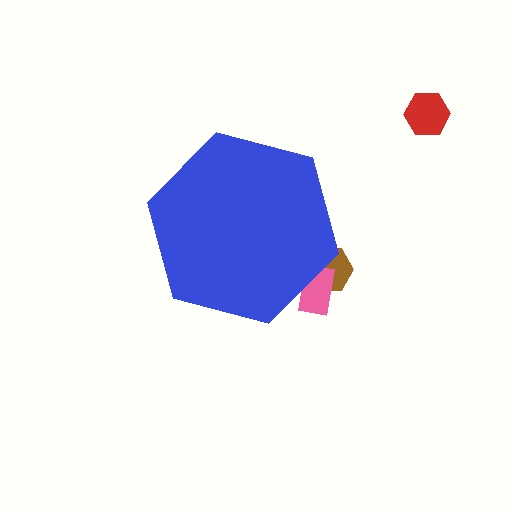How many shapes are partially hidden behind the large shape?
2 shapes are partially hidden.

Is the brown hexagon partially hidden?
Yes, the brown hexagon is partially hidden behind the blue hexagon.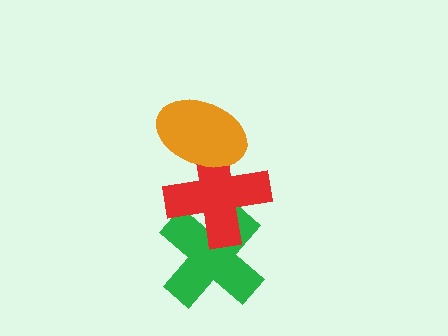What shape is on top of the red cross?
The orange ellipse is on top of the red cross.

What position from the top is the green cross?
The green cross is 3rd from the top.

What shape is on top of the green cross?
The red cross is on top of the green cross.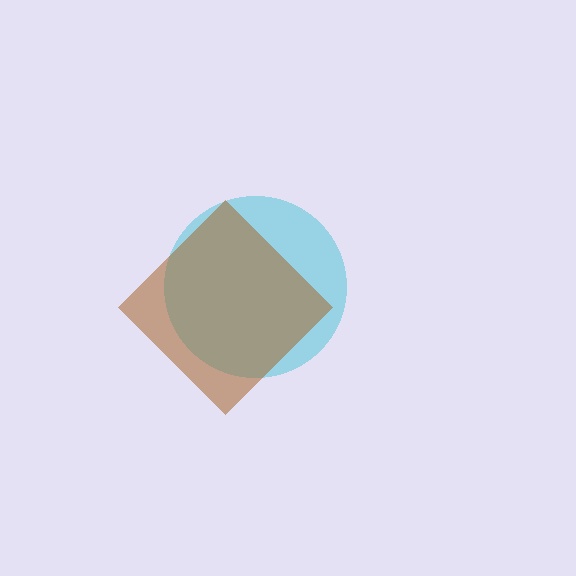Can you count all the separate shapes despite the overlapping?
Yes, there are 2 separate shapes.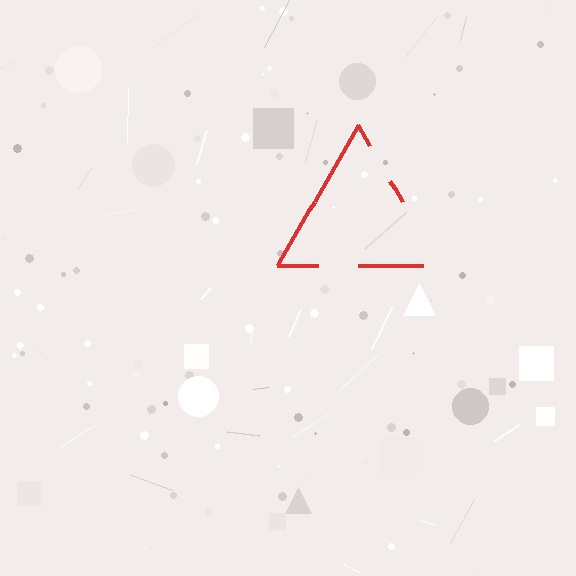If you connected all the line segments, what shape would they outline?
They would outline a triangle.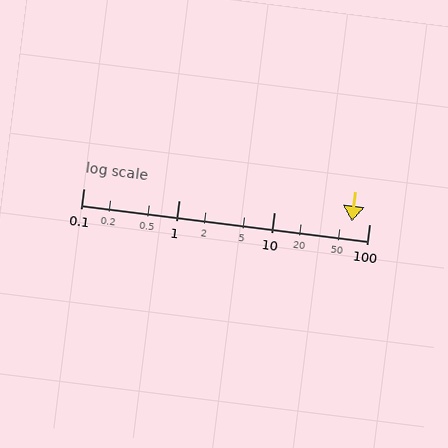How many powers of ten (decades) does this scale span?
The scale spans 3 decades, from 0.1 to 100.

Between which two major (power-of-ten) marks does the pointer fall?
The pointer is between 10 and 100.